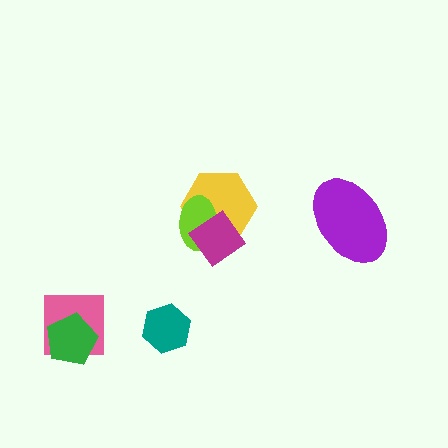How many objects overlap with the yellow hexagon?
2 objects overlap with the yellow hexagon.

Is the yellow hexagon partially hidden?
Yes, it is partially covered by another shape.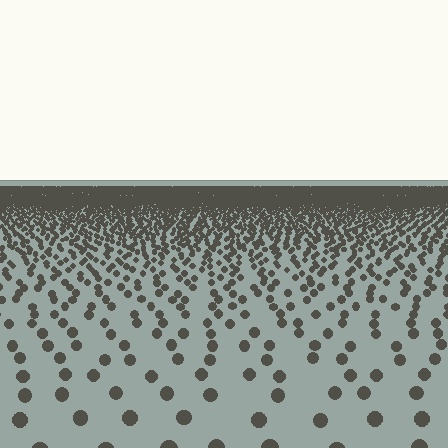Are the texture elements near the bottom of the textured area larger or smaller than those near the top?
Larger. Near the bottom, elements are closer to the viewer and appear at a bigger on-screen size.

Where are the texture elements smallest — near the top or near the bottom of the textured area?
Near the top.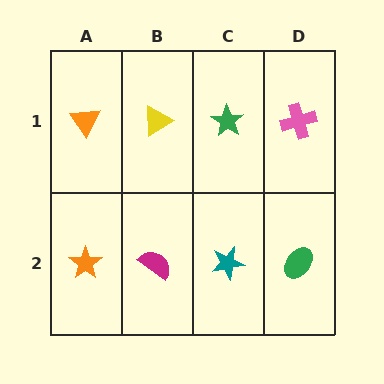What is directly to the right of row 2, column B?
A teal star.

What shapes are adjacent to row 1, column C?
A teal star (row 2, column C), a yellow triangle (row 1, column B), a pink cross (row 1, column D).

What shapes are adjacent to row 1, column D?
A green ellipse (row 2, column D), a green star (row 1, column C).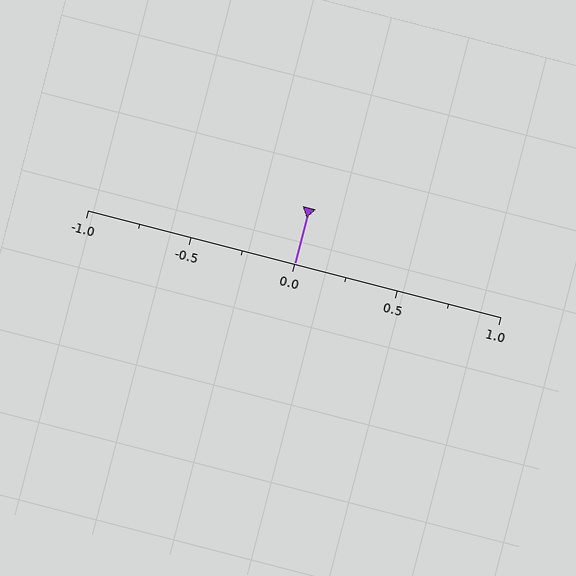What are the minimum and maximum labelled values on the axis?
The axis runs from -1.0 to 1.0.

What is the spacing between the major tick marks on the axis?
The major ticks are spaced 0.5 apart.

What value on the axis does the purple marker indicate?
The marker indicates approximately 0.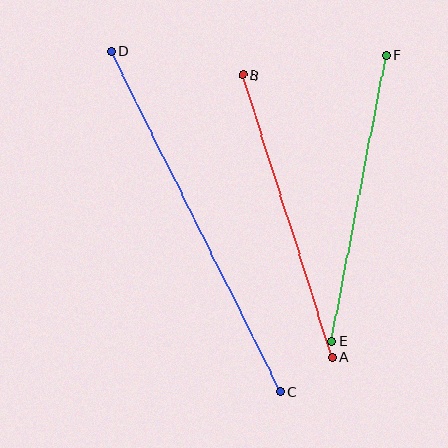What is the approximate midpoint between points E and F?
The midpoint is at approximately (359, 198) pixels.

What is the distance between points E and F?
The distance is approximately 291 pixels.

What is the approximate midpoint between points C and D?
The midpoint is at approximately (196, 221) pixels.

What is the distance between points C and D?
The distance is approximately 380 pixels.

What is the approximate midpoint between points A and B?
The midpoint is at approximately (288, 216) pixels.